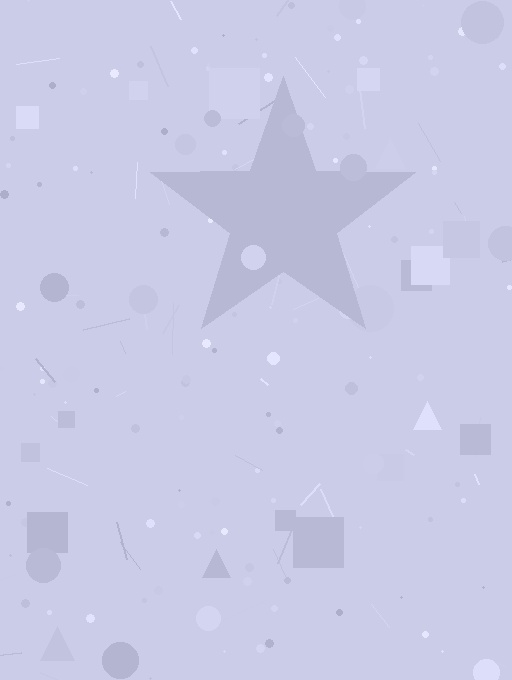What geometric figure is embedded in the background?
A star is embedded in the background.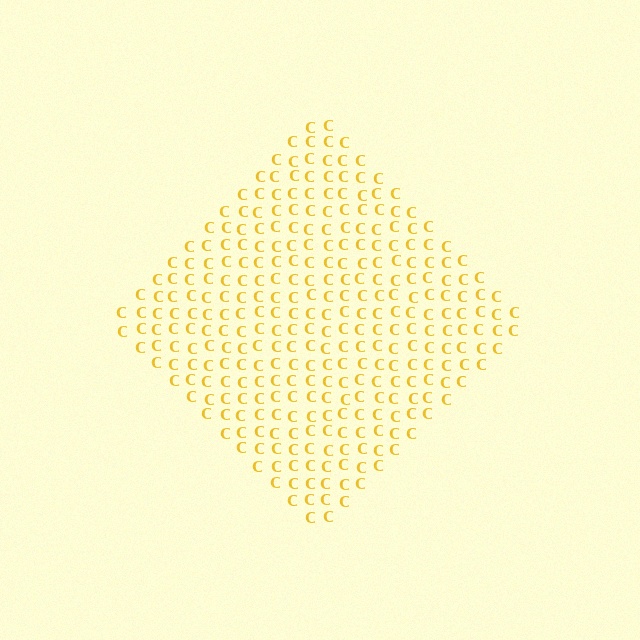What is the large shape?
The large shape is a diamond.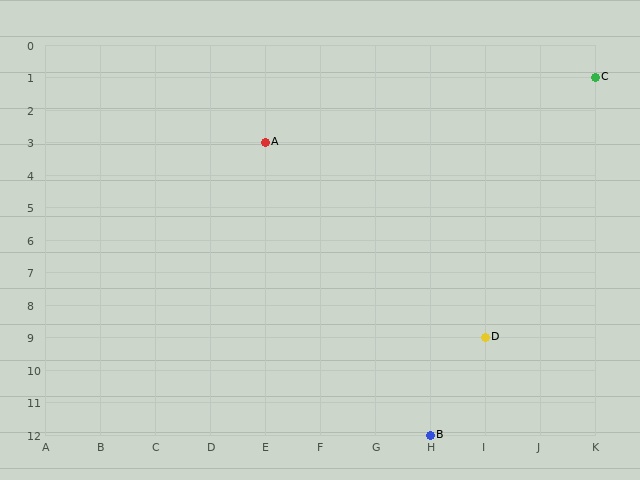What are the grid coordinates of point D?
Point D is at grid coordinates (I, 9).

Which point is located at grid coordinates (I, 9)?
Point D is at (I, 9).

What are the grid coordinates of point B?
Point B is at grid coordinates (H, 12).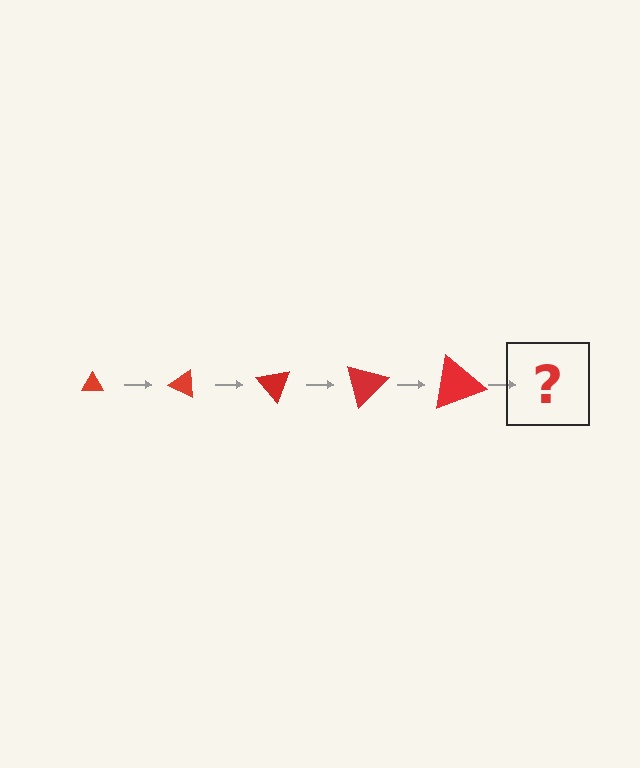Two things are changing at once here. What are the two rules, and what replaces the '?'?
The two rules are that the triangle grows larger each step and it rotates 25 degrees each step. The '?' should be a triangle, larger than the previous one and rotated 125 degrees from the start.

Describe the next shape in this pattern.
It should be a triangle, larger than the previous one and rotated 125 degrees from the start.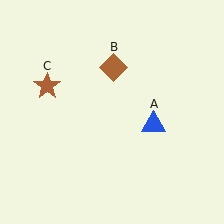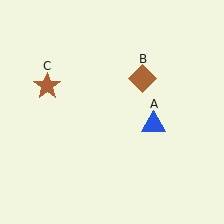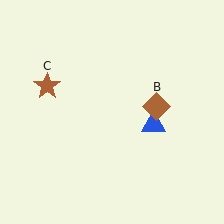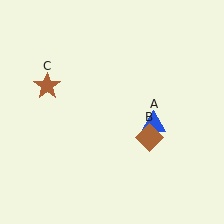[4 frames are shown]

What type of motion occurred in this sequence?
The brown diamond (object B) rotated clockwise around the center of the scene.